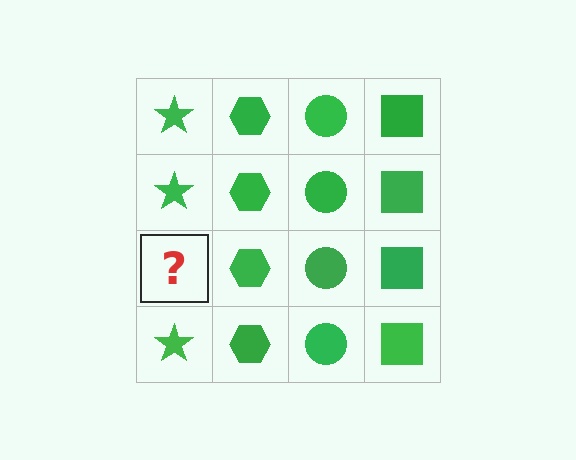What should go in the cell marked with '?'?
The missing cell should contain a green star.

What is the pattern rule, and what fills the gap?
The rule is that each column has a consistent shape. The gap should be filled with a green star.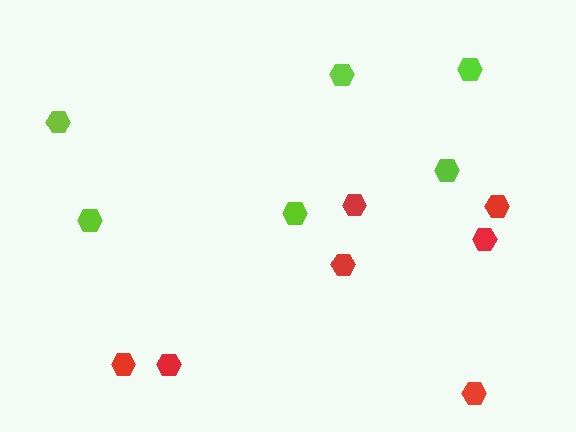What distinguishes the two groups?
There are 2 groups: one group of red hexagons (7) and one group of lime hexagons (6).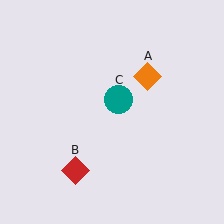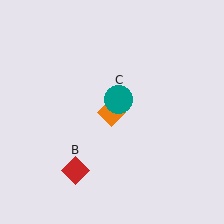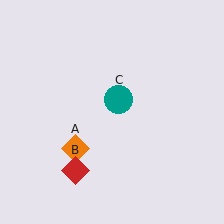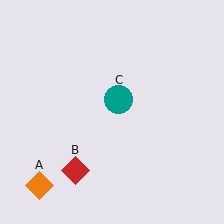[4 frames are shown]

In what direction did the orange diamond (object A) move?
The orange diamond (object A) moved down and to the left.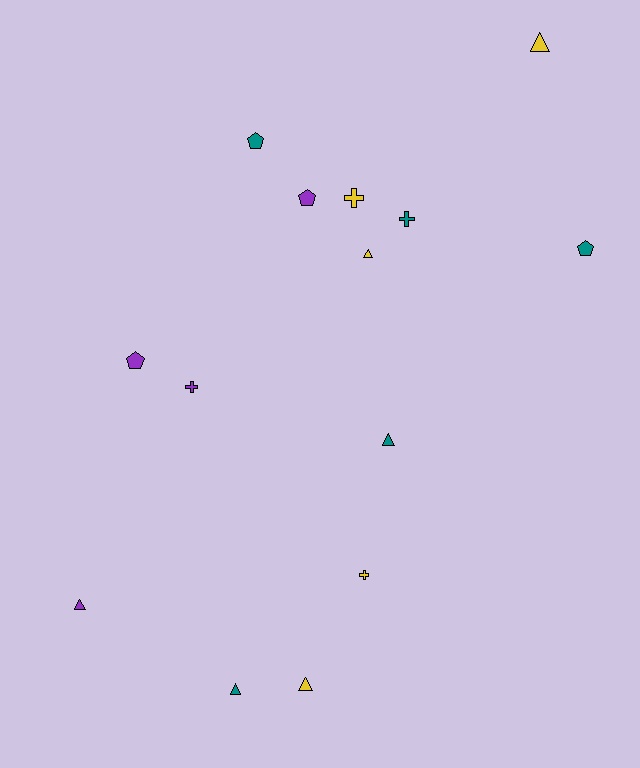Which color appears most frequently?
Yellow, with 5 objects.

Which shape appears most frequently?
Triangle, with 6 objects.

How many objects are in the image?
There are 14 objects.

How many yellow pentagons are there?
There are no yellow pentagons.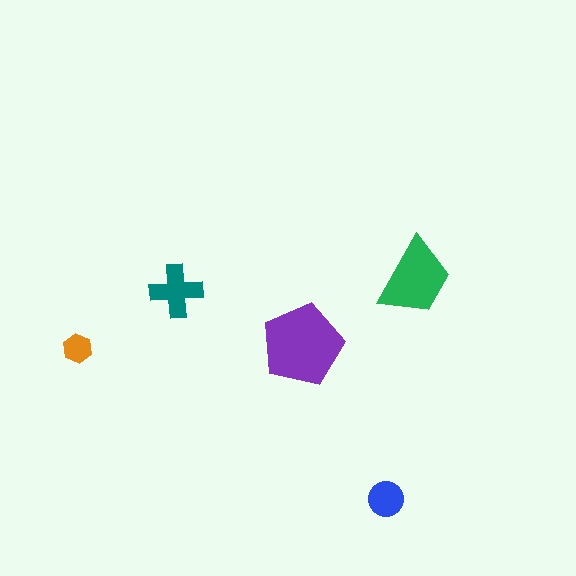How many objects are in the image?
There are 5 objects in the image.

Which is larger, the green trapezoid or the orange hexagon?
The green trapezoid.